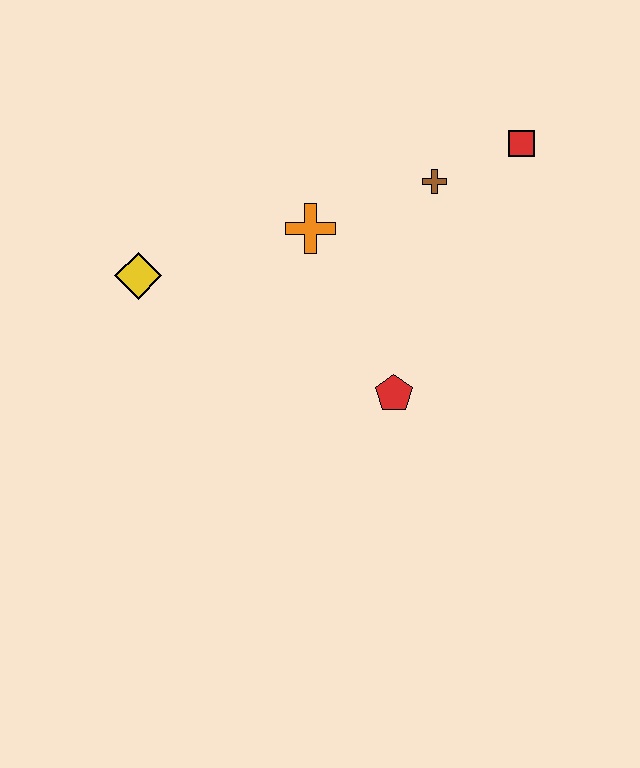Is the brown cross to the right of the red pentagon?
Yes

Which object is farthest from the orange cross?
The red square is farthest from the orange cross.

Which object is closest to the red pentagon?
The orange cross is closest to the red pentagon.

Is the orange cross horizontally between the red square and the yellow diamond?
Yes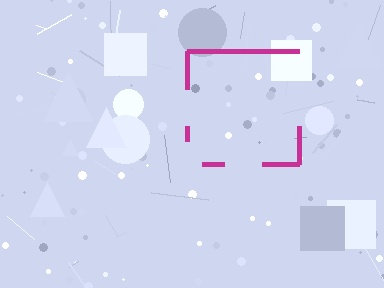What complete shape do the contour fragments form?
The contour fragments form a square.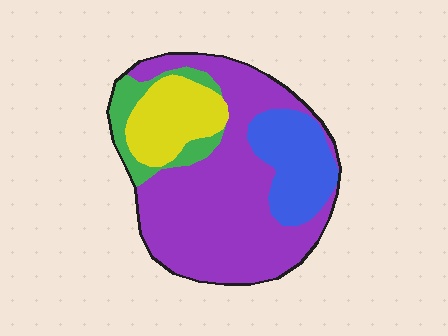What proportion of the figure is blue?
Blue takes up about one sixth (1/6) of the figure.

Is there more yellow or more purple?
Purple.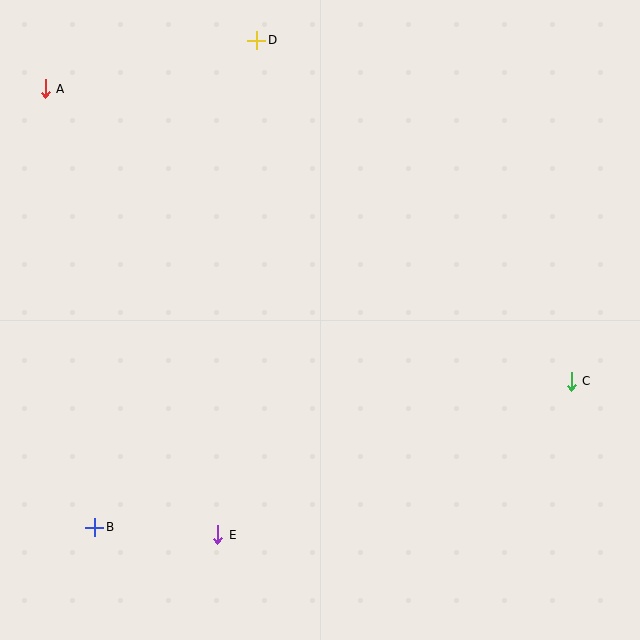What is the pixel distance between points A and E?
The distance between A and E is 478 pixels.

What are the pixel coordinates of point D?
Point D is at (257, 40).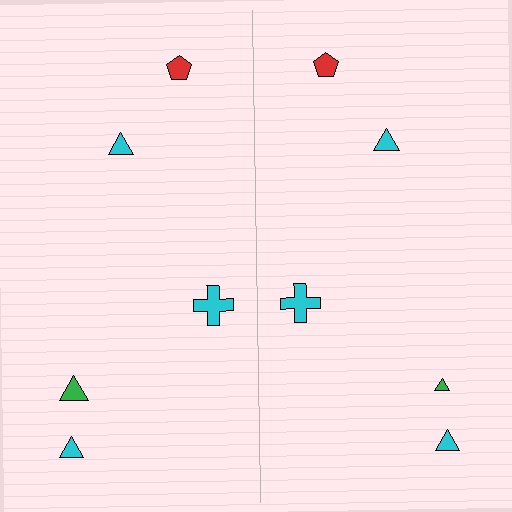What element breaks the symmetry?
The green triangle on the right side has a different size than its mirror counterpart.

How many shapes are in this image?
There are 10 shapes in this image.